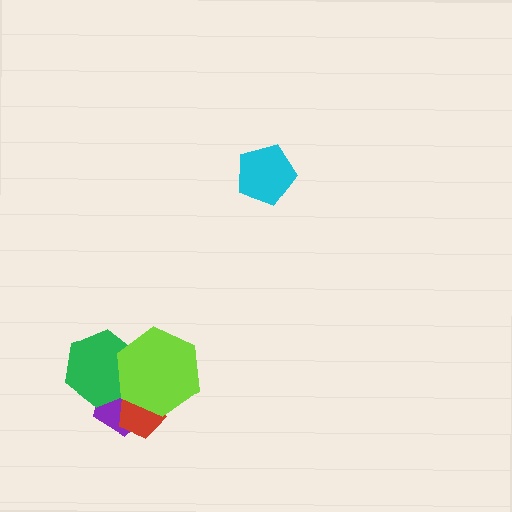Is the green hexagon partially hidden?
Yes, it is partially covered by another shape.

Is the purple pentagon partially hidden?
Yes, it is partially covered by another shape.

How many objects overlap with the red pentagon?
2 objects overlap with the red pentagon.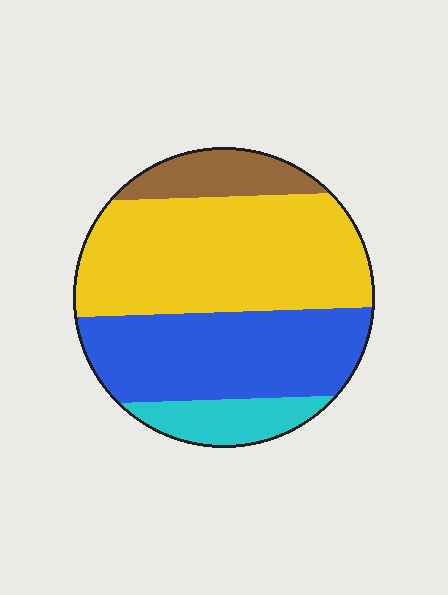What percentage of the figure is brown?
Brown covers about 10% of the figure.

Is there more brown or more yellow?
Yellow.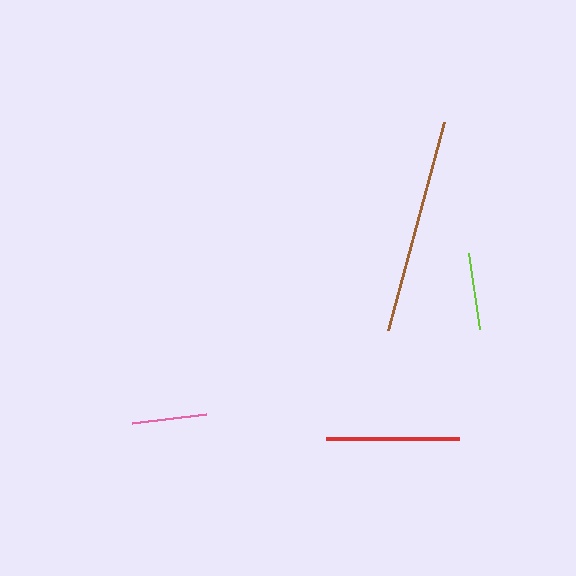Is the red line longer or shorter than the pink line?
The red line is longer than the pink line.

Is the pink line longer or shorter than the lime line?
The lime line is longer than the pink line.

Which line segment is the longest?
The brown line is the longest at approximately 216 pixels.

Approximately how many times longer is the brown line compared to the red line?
The brown line is approximately 1.6 times the length of the red line.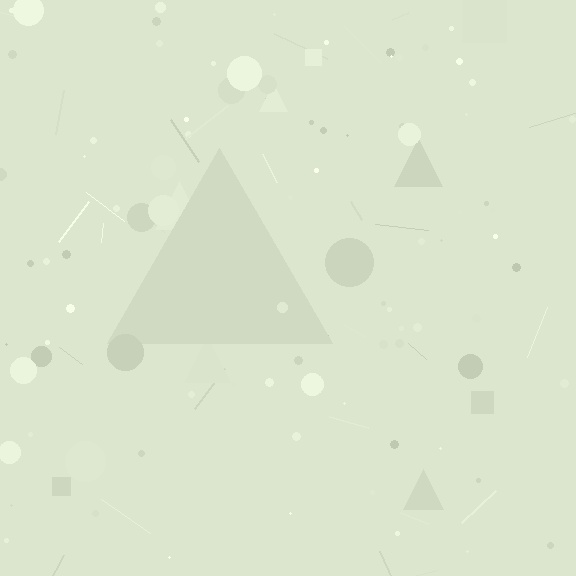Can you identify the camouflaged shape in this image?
The camouflaged shape is a triangle.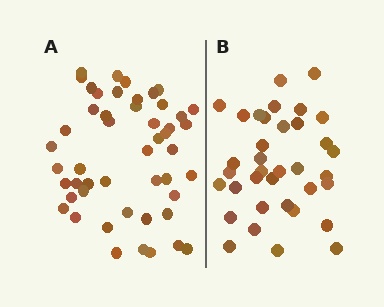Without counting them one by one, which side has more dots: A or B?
Region A (the left region) has more dots.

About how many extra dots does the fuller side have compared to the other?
Region A has approximately 15 more dots than region B.